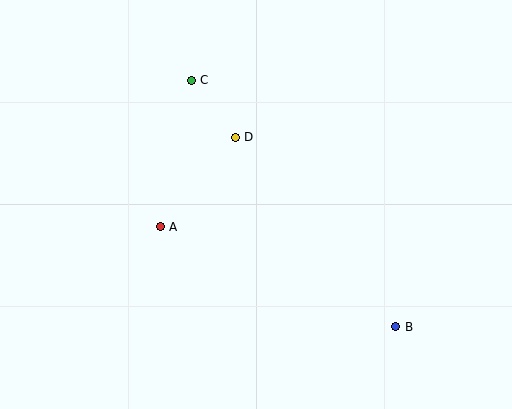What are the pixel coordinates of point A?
Point A is at (160, 227).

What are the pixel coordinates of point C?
Point C is at (191, 80).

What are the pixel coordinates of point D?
Point D is at (235, 137).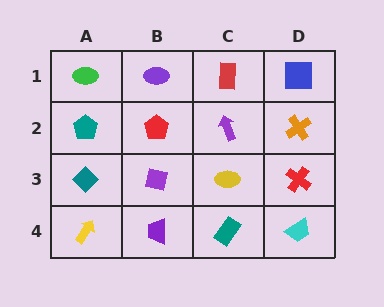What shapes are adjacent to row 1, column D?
An orange cross (row 2, column D), a red rectangle (row 1, column C).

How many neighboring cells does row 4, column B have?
3.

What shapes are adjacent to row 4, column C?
A yellow ellipse (row 3, column C), a purple trapezoid (row 4, column B), a cyan trapezoid (row 4, column D).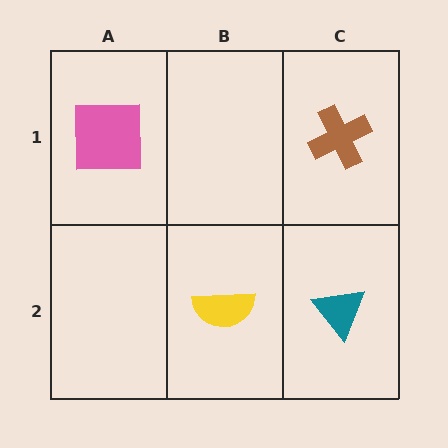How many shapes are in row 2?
2 shapes.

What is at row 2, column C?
A teal triangle.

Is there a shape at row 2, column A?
No, that cell is empty.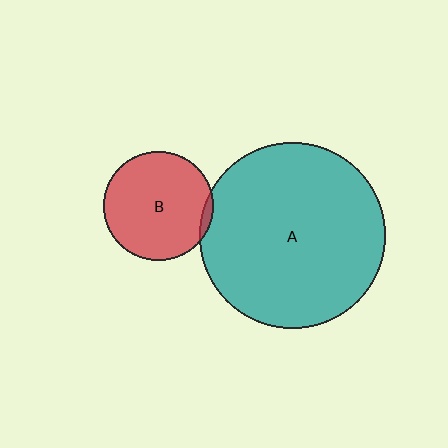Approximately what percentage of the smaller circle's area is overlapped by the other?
Approximately 5%.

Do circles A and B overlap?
Yes.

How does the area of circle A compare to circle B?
Approximately 2.9 times.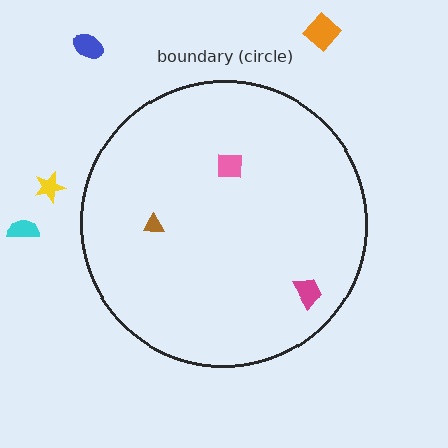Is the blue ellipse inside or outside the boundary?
Outside.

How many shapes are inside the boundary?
3 inside, 4 outside.